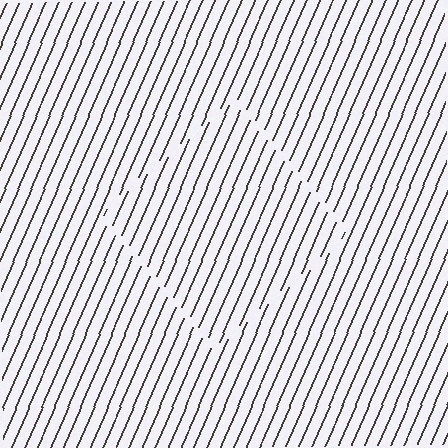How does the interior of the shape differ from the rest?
The interior of the shape contains the same grating, shifted by half a period — the contour is defined by the phase discontinuity where line-ends from the inner and outer gratings abut.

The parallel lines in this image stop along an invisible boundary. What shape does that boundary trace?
An illusory square. The interior of the shape contains the same grating, shifted by half a period — the contour is defined by the phase discontinuity where line-ends from the inner and outer gratings abut.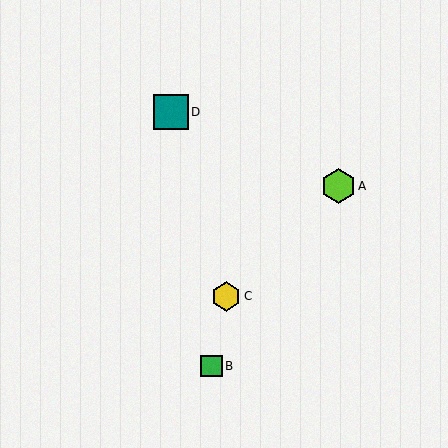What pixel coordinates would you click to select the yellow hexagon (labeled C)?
Click at (226, 296) to select the yellow hexagon C.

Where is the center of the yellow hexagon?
The center of the yellow hexagon is at (226, 296).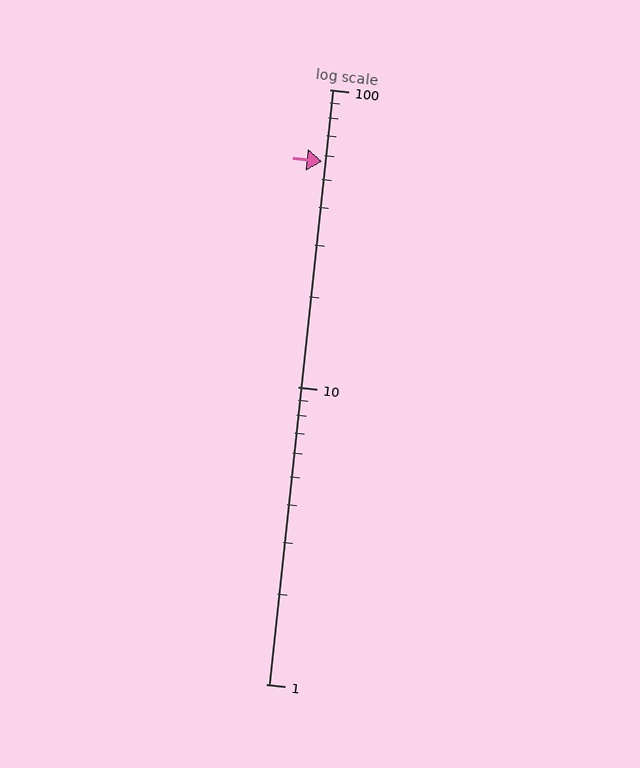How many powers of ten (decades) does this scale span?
The scale spans 2 decades, from 1 to 100.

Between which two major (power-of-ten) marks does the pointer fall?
The pointer is between 10 and 100.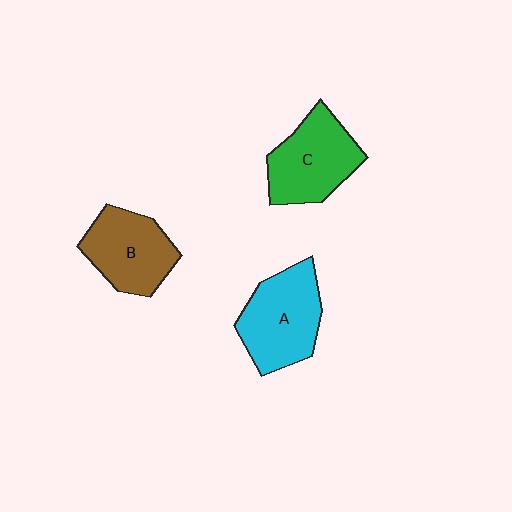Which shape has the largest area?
Shape A (cyan).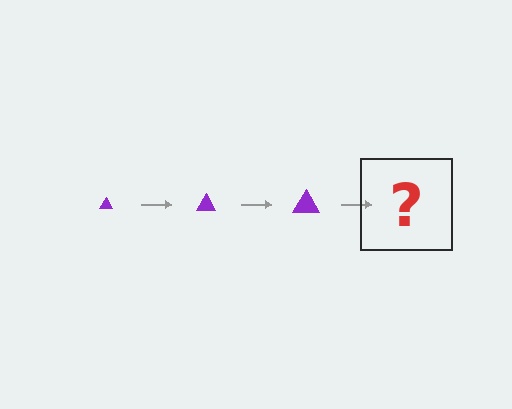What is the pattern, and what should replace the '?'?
The pattern is that the triangle gets progressively larger each step. The '?' should be a purple triangle, larger than the previous one.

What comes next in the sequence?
The next element should be a purple triangle, larger than the previous one.